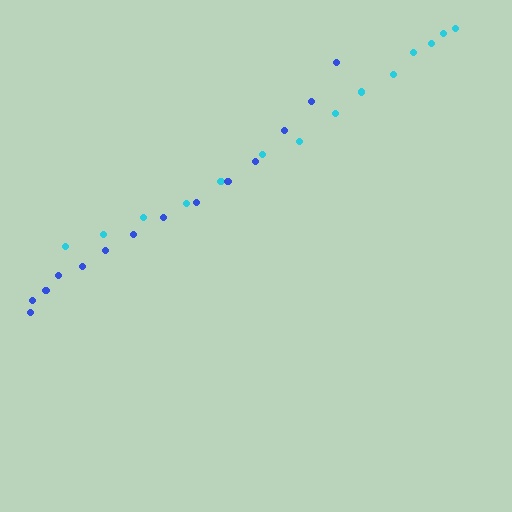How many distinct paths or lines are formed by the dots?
There are 2 distinct paths.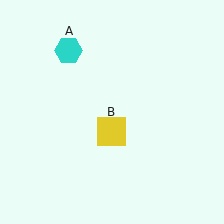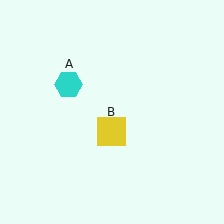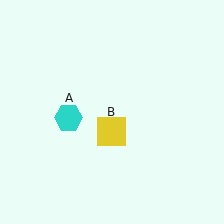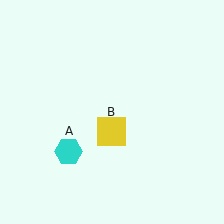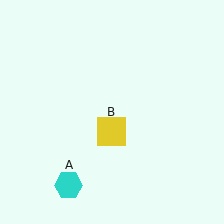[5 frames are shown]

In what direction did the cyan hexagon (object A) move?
The cyan hexagon (object A) moved down.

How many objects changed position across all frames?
1 object changed position: cyan hexagon (object A).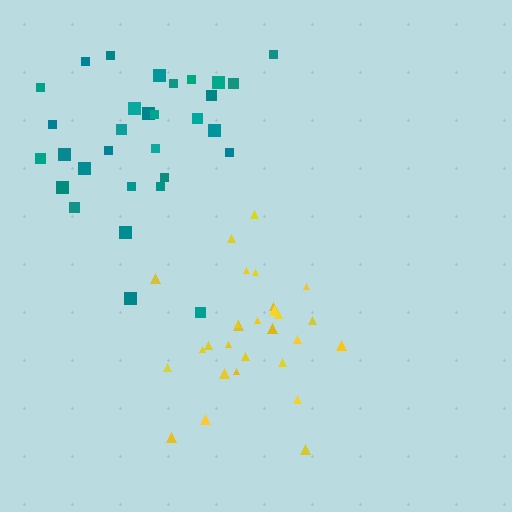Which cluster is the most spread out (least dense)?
Teal.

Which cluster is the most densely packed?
Yellow.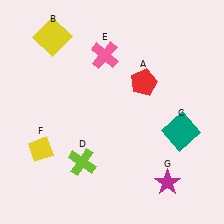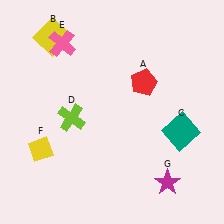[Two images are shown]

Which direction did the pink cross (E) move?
The pink cross (E) moved left.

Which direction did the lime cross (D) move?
The lime cross (D) moved up.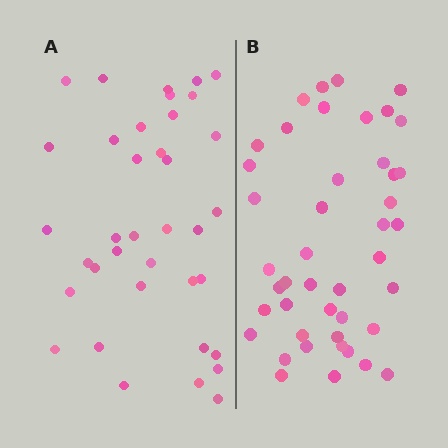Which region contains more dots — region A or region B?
Region B (the right region) has more dots.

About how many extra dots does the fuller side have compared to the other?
Region B has roughly 8 or so more dots than region A.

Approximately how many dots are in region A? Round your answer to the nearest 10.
About 40 dots. (The exact count is 37, which rounds to 40.)